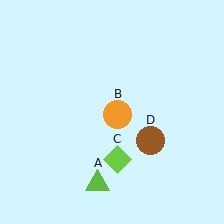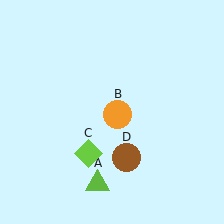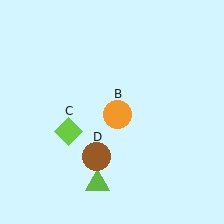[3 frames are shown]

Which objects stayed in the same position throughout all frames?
Lime triangle (object A) and orange circle (object B) remained stationary.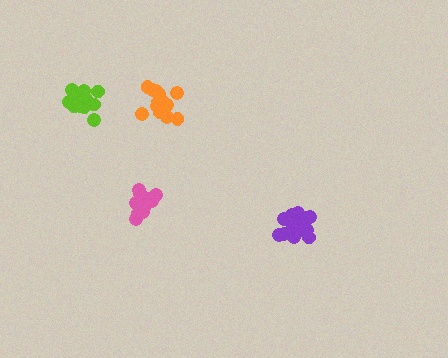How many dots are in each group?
Group 1: 15 dots, Group 2: 15 dots, Group 3: 18 dots, Group 4: 16 dots (64 total).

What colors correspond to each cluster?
The clusters are colored: orange, pink, purple, lime.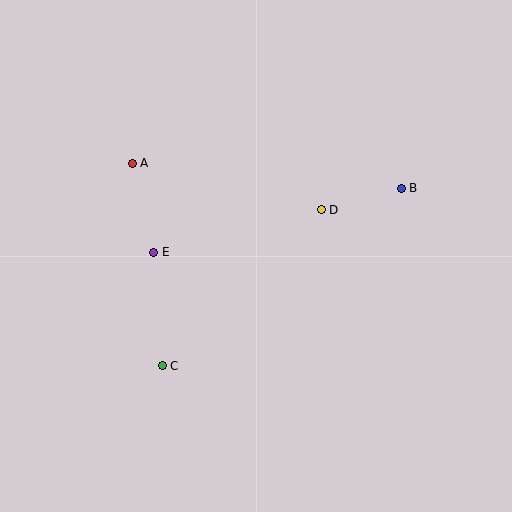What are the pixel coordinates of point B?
Point B is at (401, 188).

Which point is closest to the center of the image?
Point D at (321, 210) is closest to the center.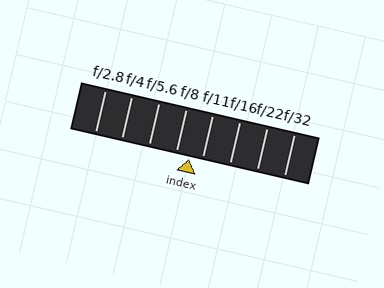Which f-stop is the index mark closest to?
The index mark is closest to f/11.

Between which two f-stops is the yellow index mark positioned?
The index mark is between f/8 and f/11.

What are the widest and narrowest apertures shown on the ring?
The widest aperture shown is f/2.8 and the narrowest is f/32.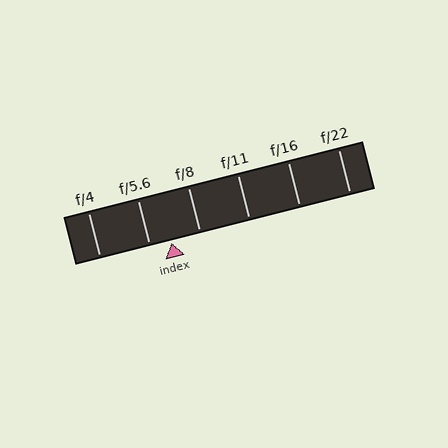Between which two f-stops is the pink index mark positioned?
The index mark is between f/5.6 and f/8.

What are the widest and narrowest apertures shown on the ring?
The widest aperture shown is f/4 and the narrowest is f/22.